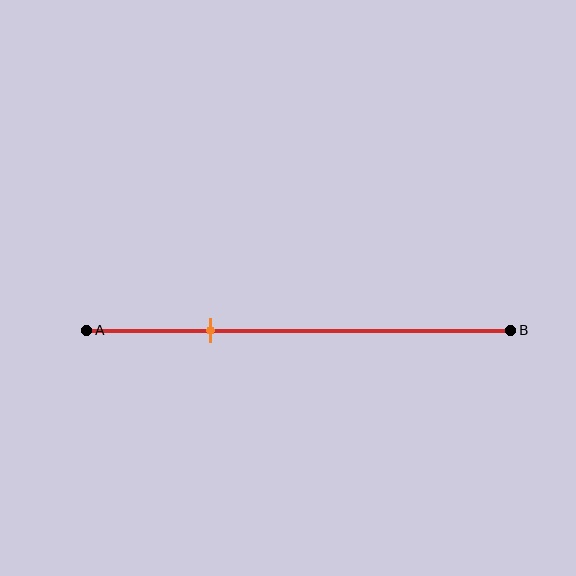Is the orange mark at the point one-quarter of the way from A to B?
No, the mark is at about 30% from A, not at the 25% one-quarter point.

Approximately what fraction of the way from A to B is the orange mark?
The orange mark is approximately 30% of the way from A to B.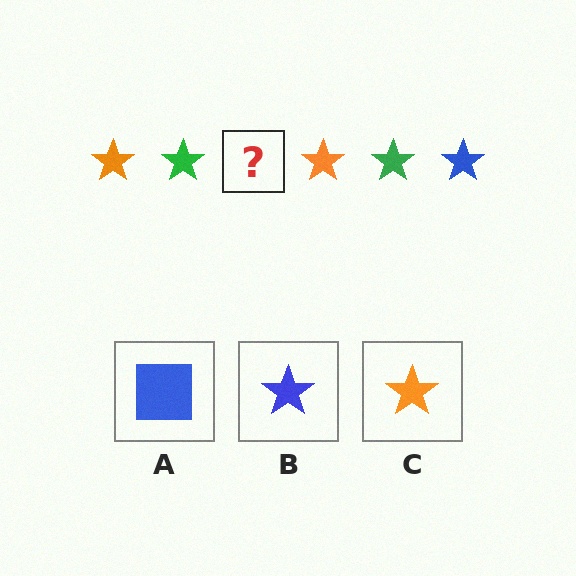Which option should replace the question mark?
Option B.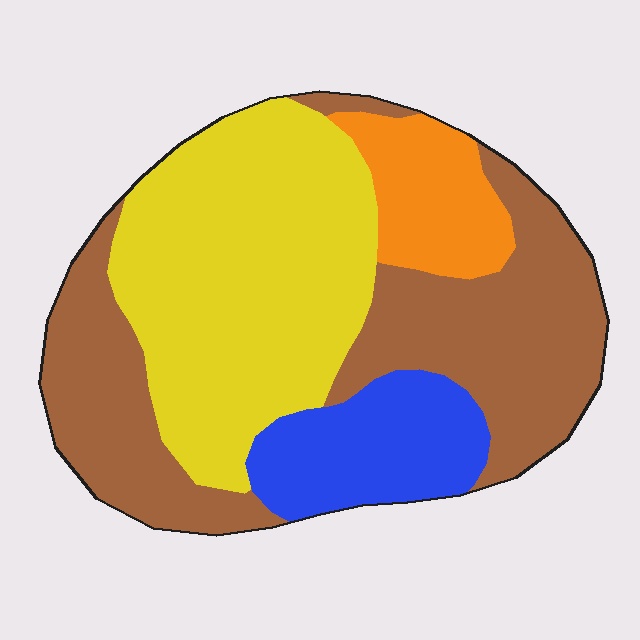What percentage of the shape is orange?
Orange covers about 10% of the shape.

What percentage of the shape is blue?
Blue takes up about one eighth (1/8) of the shape.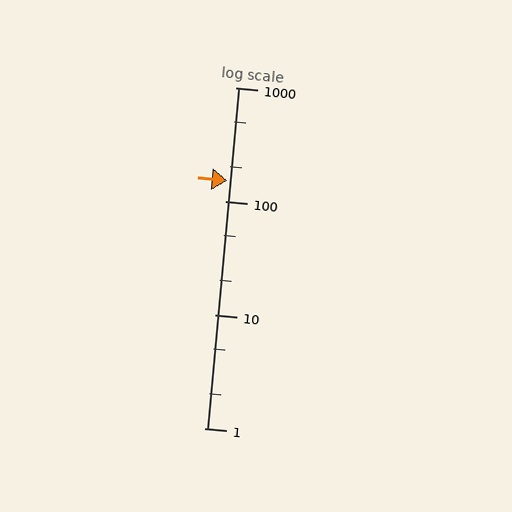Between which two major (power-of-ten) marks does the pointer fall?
The pointer is between 100 and 1000.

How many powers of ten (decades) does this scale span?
The scale spans 3 decades, from 1 to 1000.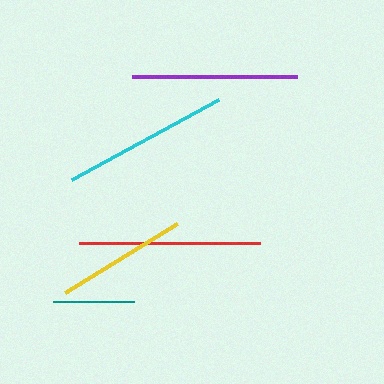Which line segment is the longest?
The red line is the longest at approximately 181 pixels.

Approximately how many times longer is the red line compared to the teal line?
The red line is approximately 2.2 times the length of the teal line.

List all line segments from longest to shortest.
From longest to shortest: red, cyan, purple, yellow, teal.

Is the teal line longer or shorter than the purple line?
The purple line is longer than the teal line.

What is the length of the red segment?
The red segment is approximately 181 pixels long.